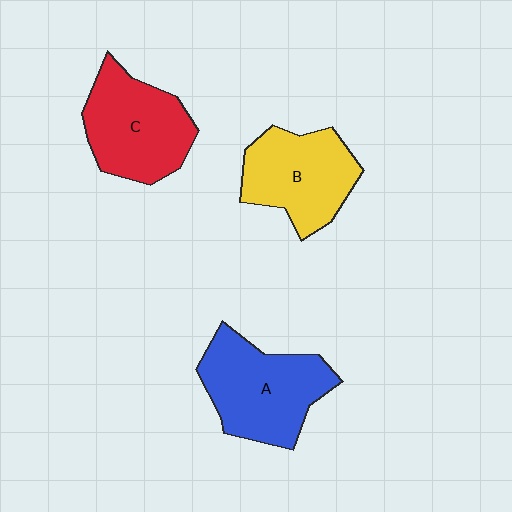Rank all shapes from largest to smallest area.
From largest to smallest: A (blue), C (red), B (yellow).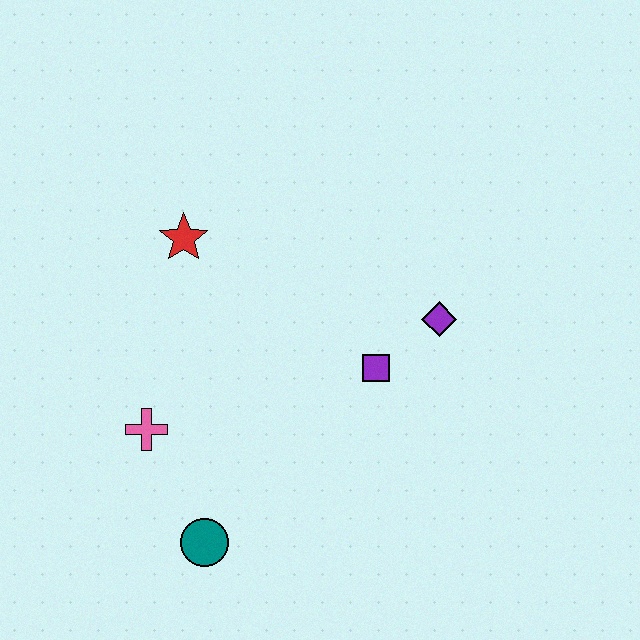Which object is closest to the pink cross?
The teal circle is closest to the pink cross.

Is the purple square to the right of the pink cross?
Yes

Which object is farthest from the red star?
The teal circle is farthest from the red star.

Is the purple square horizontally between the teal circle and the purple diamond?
Yes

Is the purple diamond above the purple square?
Yes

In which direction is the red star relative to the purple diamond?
The red star is to the left of the purple diamond.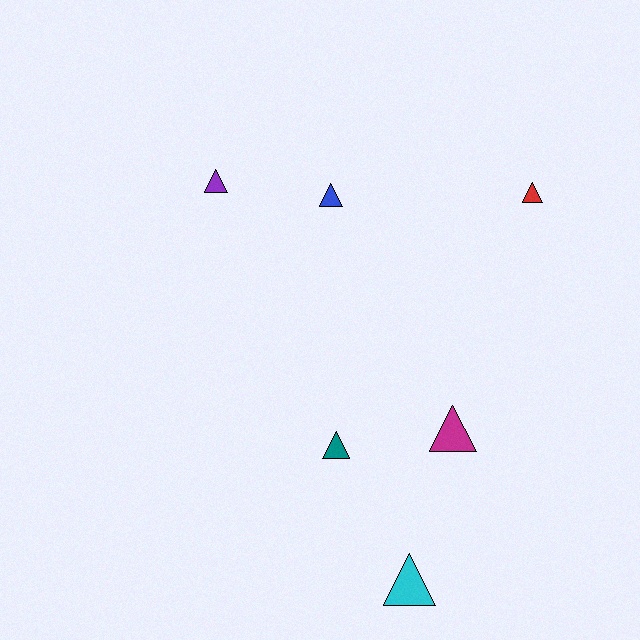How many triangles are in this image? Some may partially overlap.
There are 6 triangles.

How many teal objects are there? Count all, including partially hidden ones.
There is 1 teal object.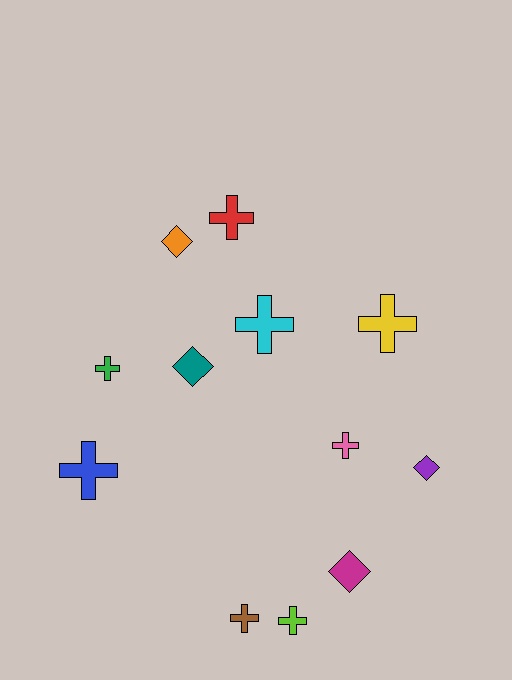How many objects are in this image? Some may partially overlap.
There are 12 objects.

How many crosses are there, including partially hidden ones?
There are 8 crosses.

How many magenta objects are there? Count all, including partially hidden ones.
There is 1 magenta object.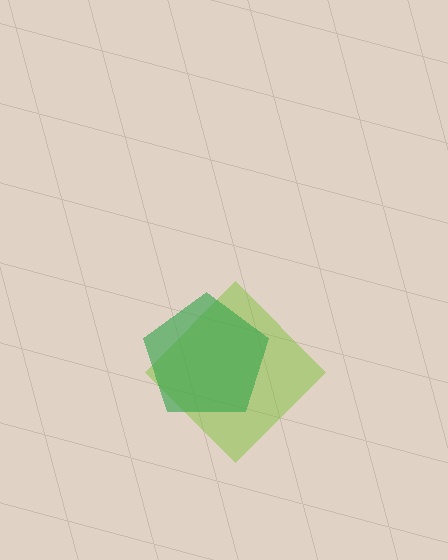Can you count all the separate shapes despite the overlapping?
Yes, there are 2 separate shapes.